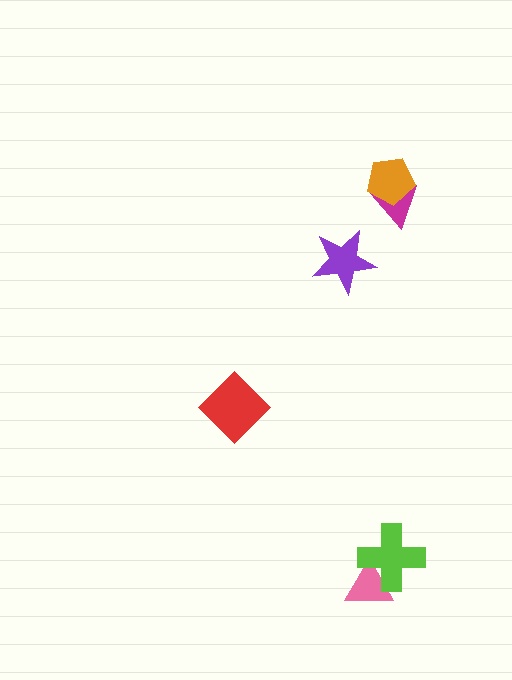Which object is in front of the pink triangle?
The lime cross is in front of the pink triangle.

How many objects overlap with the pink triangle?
1 object overlaps with the pink triangle.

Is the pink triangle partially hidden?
Yes, it is partially covered by another shape.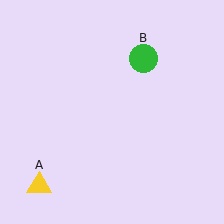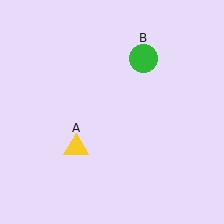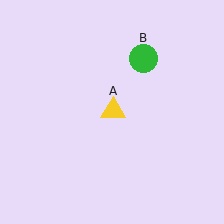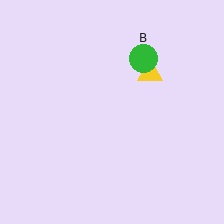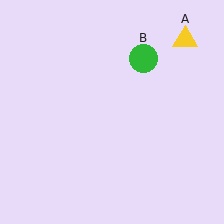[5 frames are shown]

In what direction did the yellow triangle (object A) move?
The yellow triangle (object A) moved up and to the right.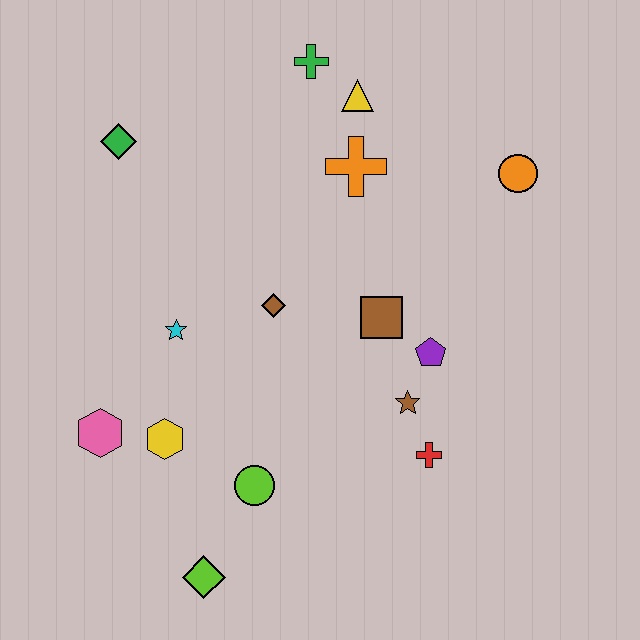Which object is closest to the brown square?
The purple pentagon is closest to the brown square.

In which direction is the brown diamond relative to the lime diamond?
The brown diamond is above the lime diamond.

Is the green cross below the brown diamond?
No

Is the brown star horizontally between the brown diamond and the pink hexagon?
No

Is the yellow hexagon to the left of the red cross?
Yes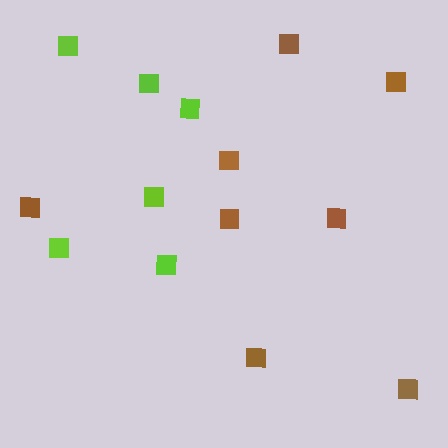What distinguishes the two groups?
There are 2 groups: one group of lime squares (6) and one group of brown squares (8).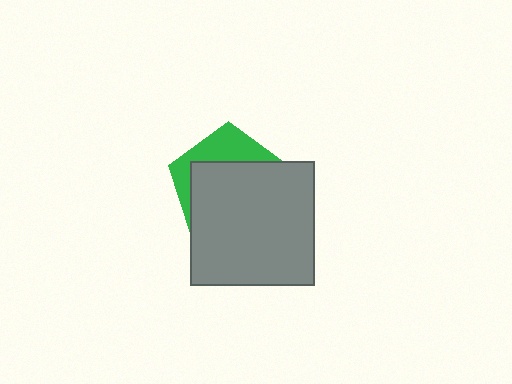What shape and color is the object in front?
The object in front is a gray square.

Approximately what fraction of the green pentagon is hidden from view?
Roughly 69% of the green pentagon is hidden behind the gray square.